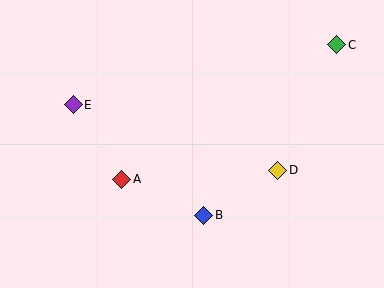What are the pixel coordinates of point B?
Point B is at (204, 215).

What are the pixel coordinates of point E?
Point E is at (73, 105).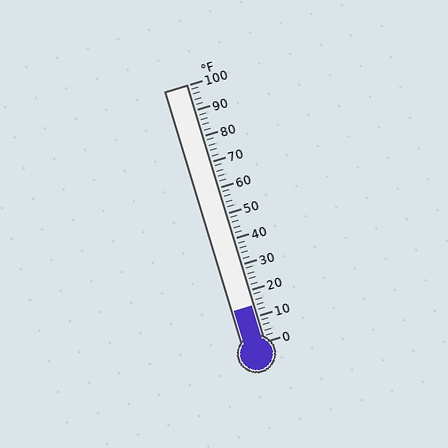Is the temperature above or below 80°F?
The temperature is below 80°F.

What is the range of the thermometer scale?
The thermometer scale ranges from 0°F to 100°F.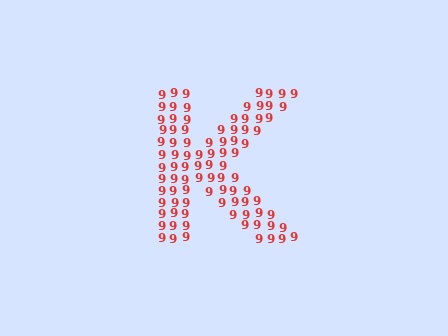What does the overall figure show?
The overall figure shows the letter K.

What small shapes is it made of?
It is made of small digit 9's.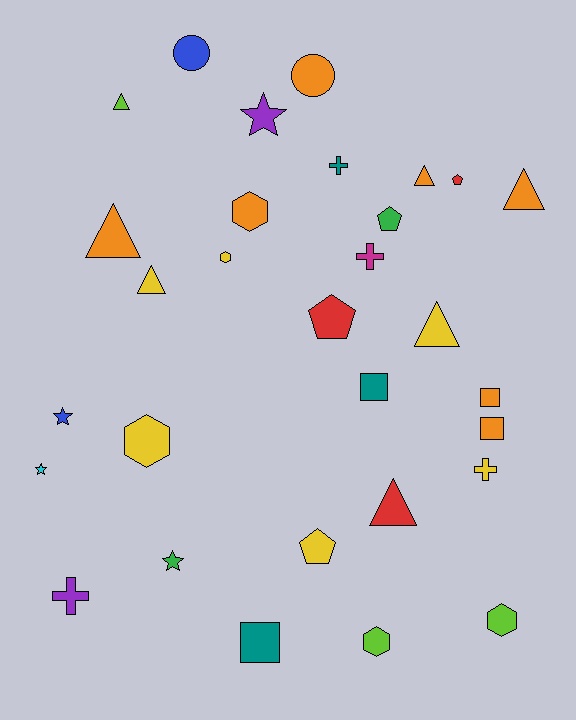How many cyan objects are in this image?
There is 1 cyan object.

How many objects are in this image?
There are 30 objects.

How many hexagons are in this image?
There are 5 hexagons.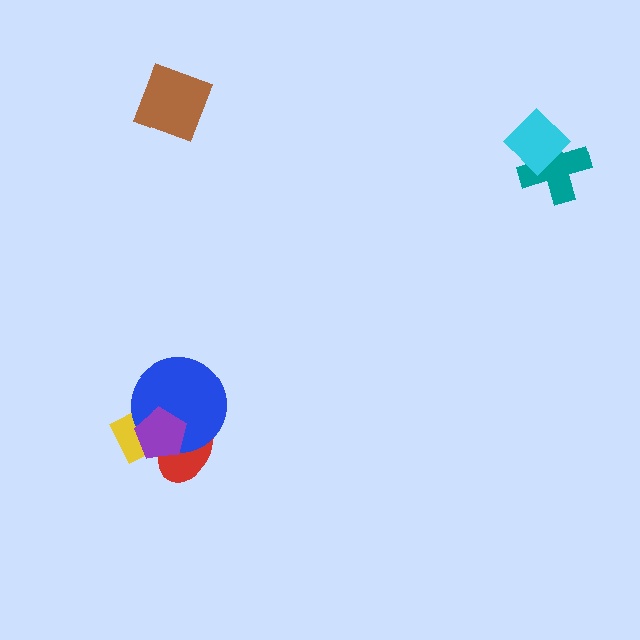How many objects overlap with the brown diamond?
0 objects overlap with the brown diamond.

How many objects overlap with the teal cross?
1 object overlaps with the teal cross.